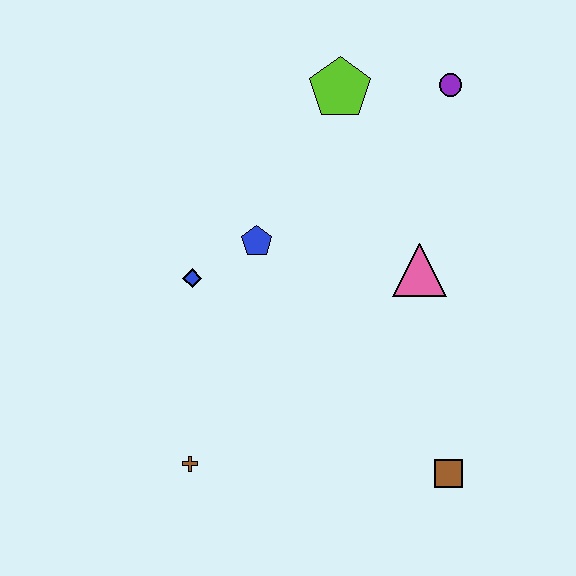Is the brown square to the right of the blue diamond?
Yes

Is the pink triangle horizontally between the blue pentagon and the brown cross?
No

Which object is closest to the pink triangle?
The blue pentagon is closest to the pink triangle.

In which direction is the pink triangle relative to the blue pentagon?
The pink triangle is to the right of the blue pentagon.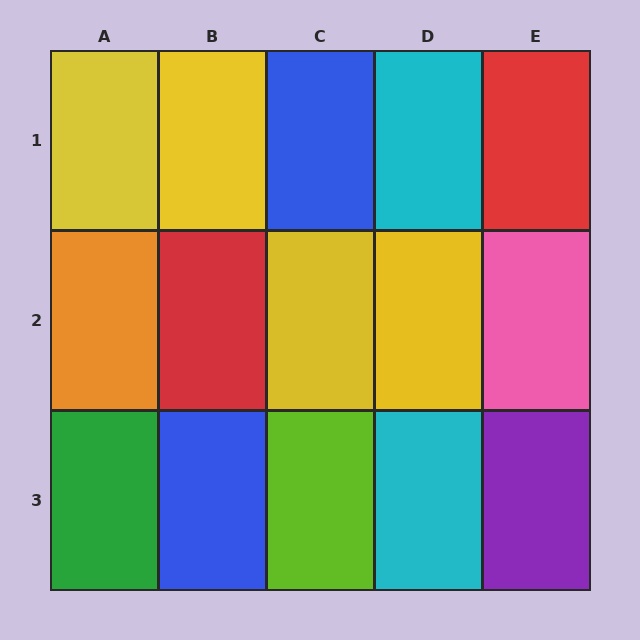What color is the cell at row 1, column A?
Yellow.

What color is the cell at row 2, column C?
Yellow.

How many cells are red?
2 cells are red.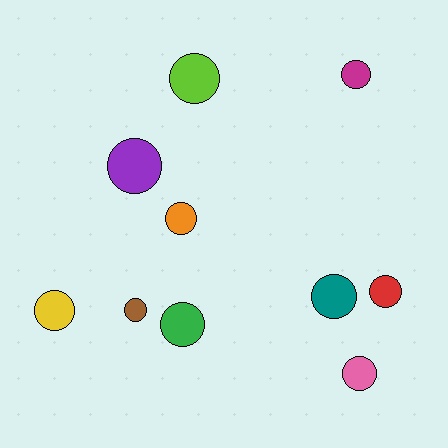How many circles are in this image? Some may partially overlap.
There are 10 circles.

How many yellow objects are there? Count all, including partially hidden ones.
There is 1 yellow object.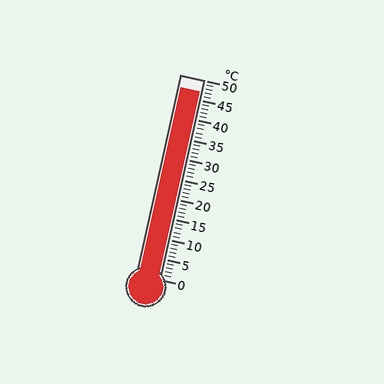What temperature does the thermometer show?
The thermometer shows approximately 47°C.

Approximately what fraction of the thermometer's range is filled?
The thermometer is filled to approximately 95% of its range.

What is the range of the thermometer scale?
The thermometer scale ranges from 0°C to 50°C.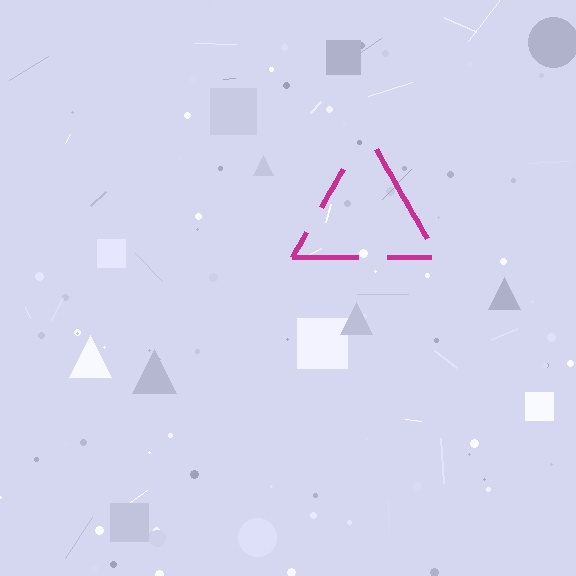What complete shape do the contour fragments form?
The contour fragments form a triangle.